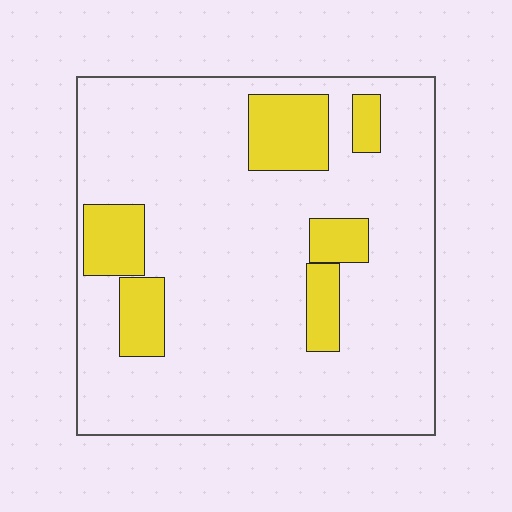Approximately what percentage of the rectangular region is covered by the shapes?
Approximately 15%.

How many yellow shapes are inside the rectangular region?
6.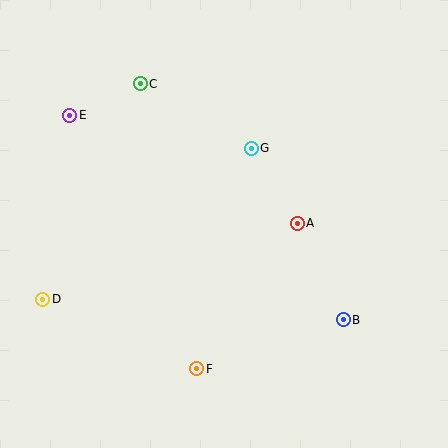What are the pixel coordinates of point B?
Point B is at (343, 320).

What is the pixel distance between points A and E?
The distance between A and E is 251 pixels.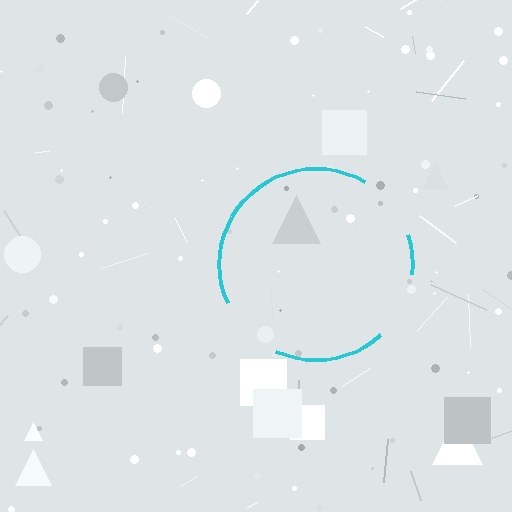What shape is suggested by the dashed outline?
The dashed outline suggests a circle.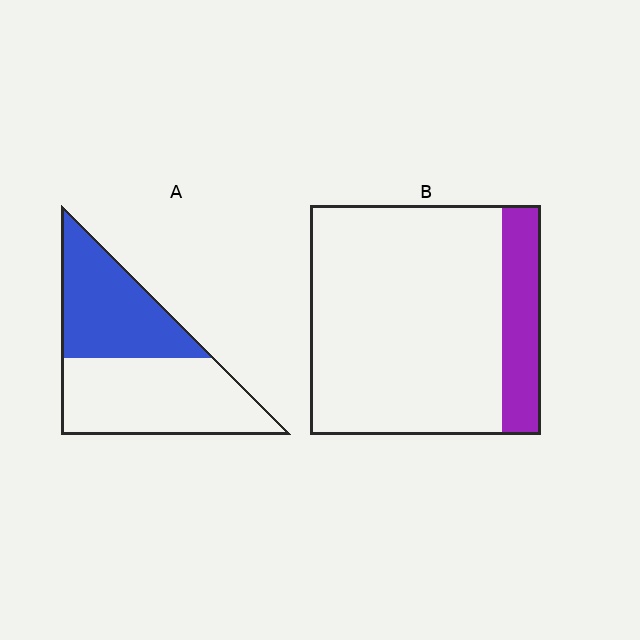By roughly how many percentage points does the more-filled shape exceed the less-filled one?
By roughly 25 percentage points (A over B).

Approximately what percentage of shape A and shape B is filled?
A is approximately 45% and B is approximately 15%.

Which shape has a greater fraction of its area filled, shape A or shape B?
Shape A.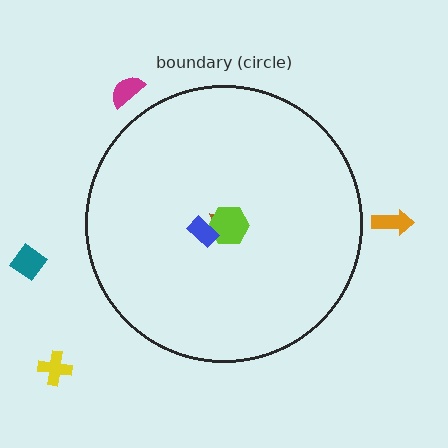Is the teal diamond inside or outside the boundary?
Outside.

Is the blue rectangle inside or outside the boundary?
Inside.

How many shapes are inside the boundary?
3 inside, 4 outside.